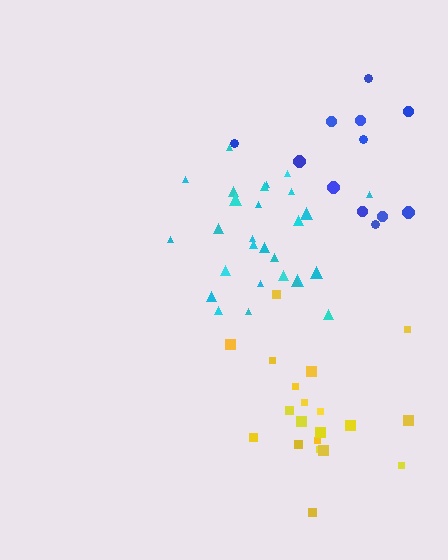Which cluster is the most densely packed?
Cyan.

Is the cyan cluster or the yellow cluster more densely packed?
Cyan.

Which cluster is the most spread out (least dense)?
Blue.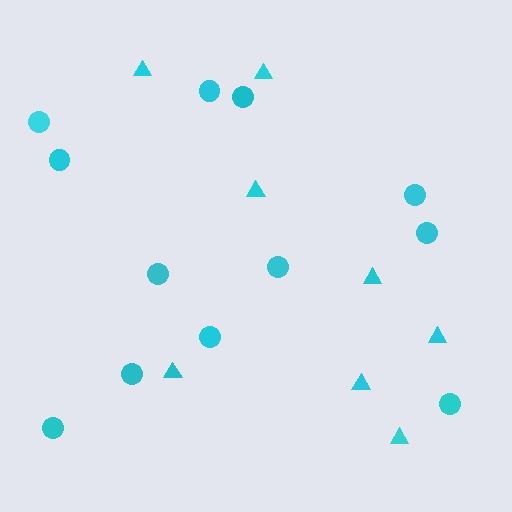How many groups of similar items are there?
There are 2 groups: one group of circles (12) and one group of triangles (8).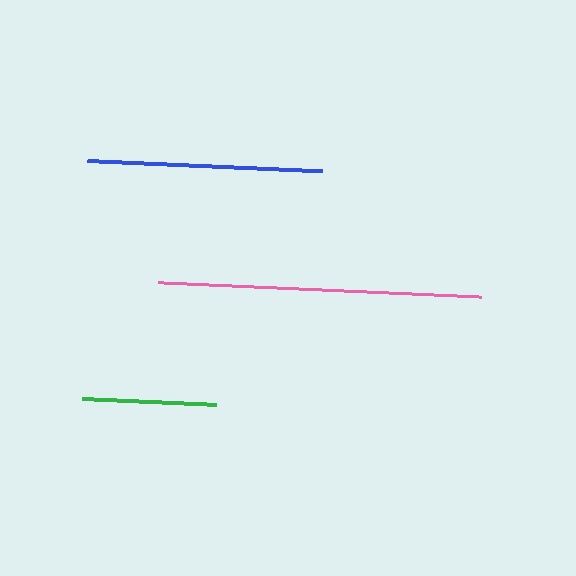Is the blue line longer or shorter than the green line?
The blue line is longer than the green line.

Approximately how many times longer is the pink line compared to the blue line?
The pink line is approximately 1.4 times the length of the blue line.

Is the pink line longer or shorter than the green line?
The pink line is longer than the green line.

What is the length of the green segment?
The green segment is approximately 134 pixels long.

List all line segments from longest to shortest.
From longest to shortest: pink, blue, green.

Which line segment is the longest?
The pink line is the longest at approximately 323 pixels.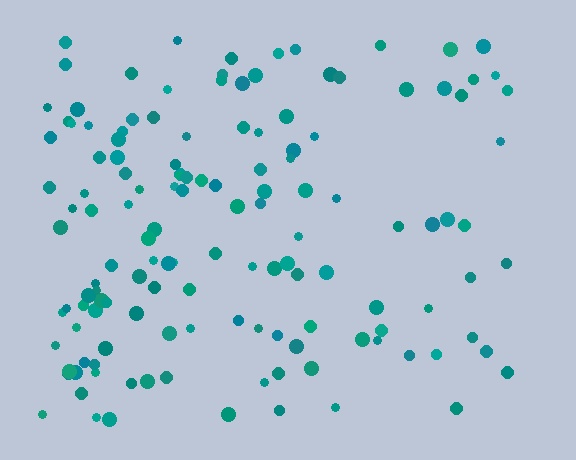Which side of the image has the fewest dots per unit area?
The right.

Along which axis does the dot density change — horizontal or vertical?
Horizontal.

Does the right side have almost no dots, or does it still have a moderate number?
Still a moderate number, just noticeably fewer than the left.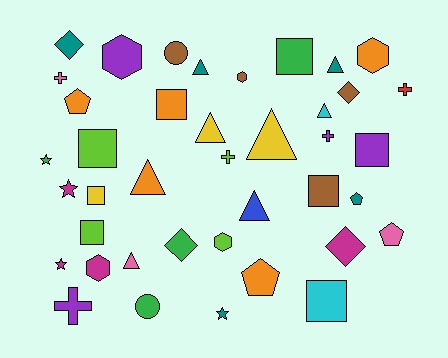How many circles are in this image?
There are 2 circles.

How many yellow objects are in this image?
There are 3 yellow objects.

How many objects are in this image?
There are 40 objects.